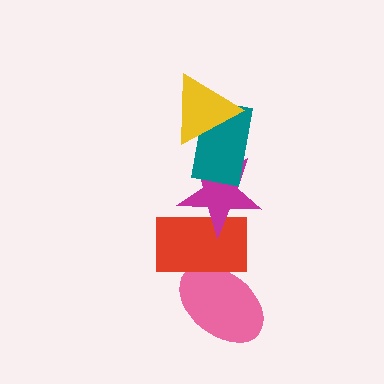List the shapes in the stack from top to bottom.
From top to bottom: the yellow triangle, the teal rectangle, the magenta star, the red rectangle, the pink ellipse.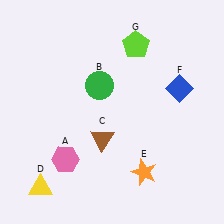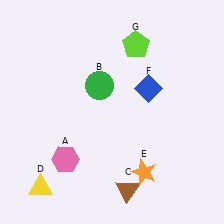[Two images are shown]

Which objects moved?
The objects that moved are: the brown triangle (C), the blue diamond (F).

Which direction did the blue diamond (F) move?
The blue diamond (F) moved left.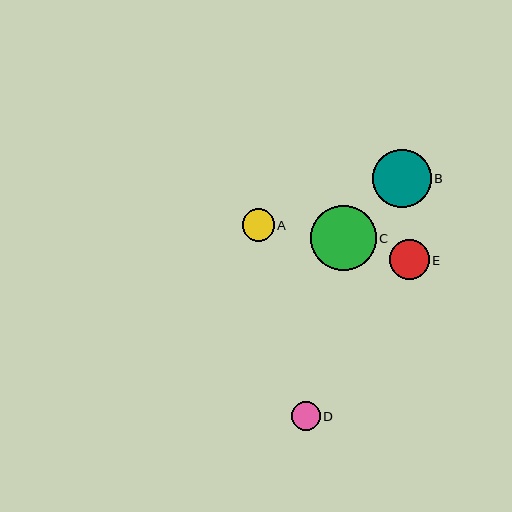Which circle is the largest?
Circle C is the largest with a size of approximately 66 pixels.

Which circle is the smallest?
Circle D is the smallest with a size of approximately 29 pixels.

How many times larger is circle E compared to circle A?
Circle E is approximately 1.2 times the size of circle A.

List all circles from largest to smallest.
From largest to smallest: C, B, E, A, D.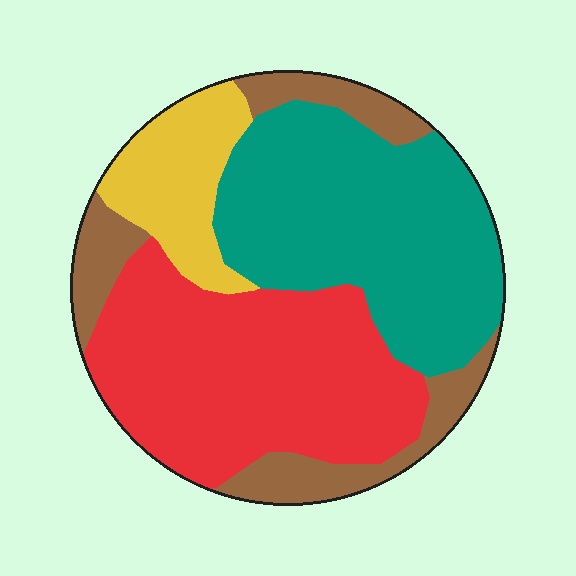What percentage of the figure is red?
Red covers roughly 35% of the figure.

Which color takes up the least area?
Yellow, at roughly 10%.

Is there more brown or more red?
Red.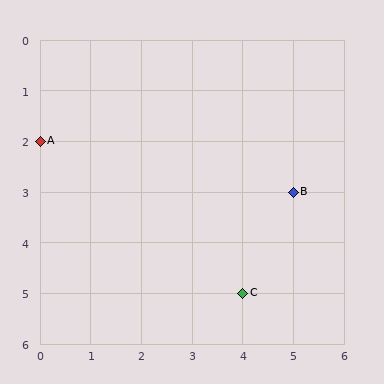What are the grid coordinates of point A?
Point A is at grid coordinates (0, 2).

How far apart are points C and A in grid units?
Points C and A are 4 columns and 3 rows apart (about 5.0 grid units diagonally).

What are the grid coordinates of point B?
Point B is at grid coordinates (5, 3).